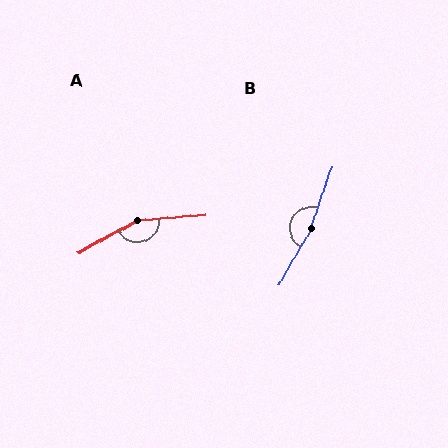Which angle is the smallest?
A, at approximately 156 degrees.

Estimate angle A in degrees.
Approximately 156 degrees.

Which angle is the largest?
B, at approximately 169 degrees.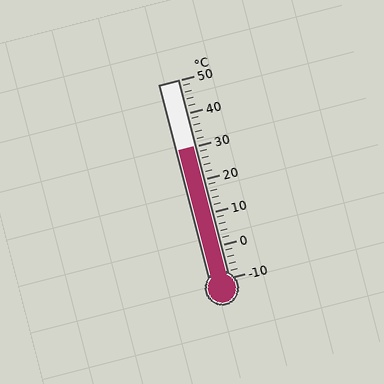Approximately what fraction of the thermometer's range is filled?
The thermometer is filled to approximately 65% of its range.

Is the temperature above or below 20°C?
The temperature is above 20°C.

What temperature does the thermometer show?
The thermometer shows approximately 30°C.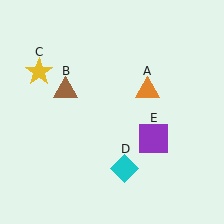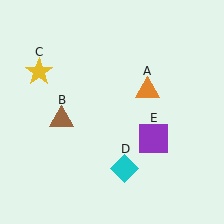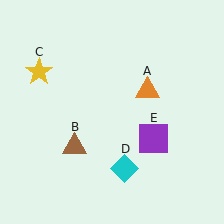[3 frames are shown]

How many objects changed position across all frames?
1 object changed position: brown triangle (object B).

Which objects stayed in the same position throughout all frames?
Orange triangle (object A) and yellow star (object C) and cyan diamond (object D) and purple square (object E) remained stationary.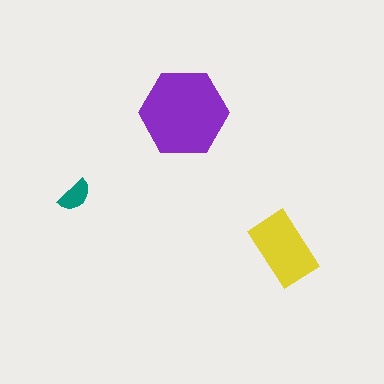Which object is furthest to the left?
The teal semicircle is leftmost.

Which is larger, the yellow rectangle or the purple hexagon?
The purple hexagon.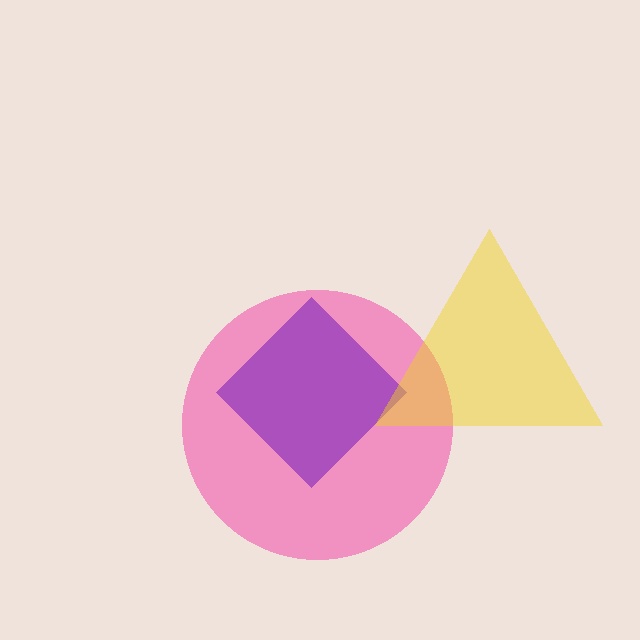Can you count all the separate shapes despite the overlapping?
Yes, there are 3 separate shapes.